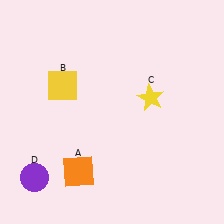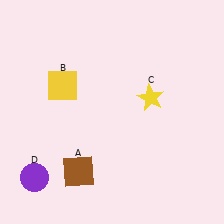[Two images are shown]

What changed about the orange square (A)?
In Image 1, A is orange. In Image 2, it changed to brown.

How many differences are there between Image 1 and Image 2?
There is 1 difference between the two images.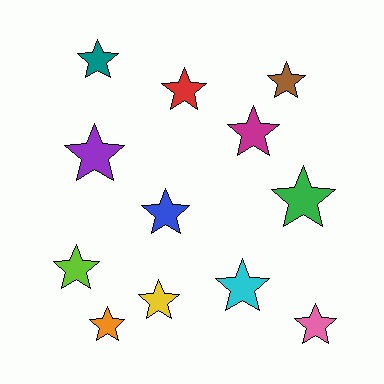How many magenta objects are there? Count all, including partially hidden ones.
There is 1 magenta object.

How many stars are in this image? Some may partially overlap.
There are 12 stars.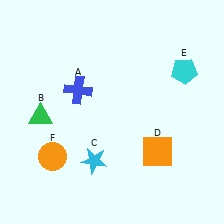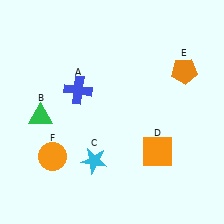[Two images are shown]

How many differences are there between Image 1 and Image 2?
There is 1 difference between the two images.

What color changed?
The pentagon (E) changed from cyan in Image 1 to orange in Image 2.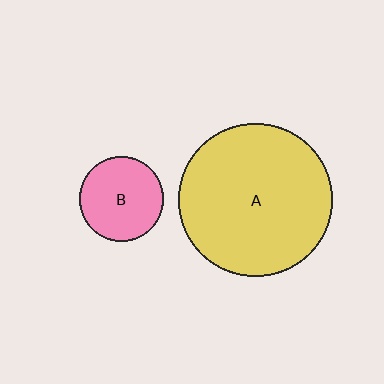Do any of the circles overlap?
No, none of the circles overlap.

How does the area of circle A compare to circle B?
Approximately 3.3 times.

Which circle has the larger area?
Circle A (yellow).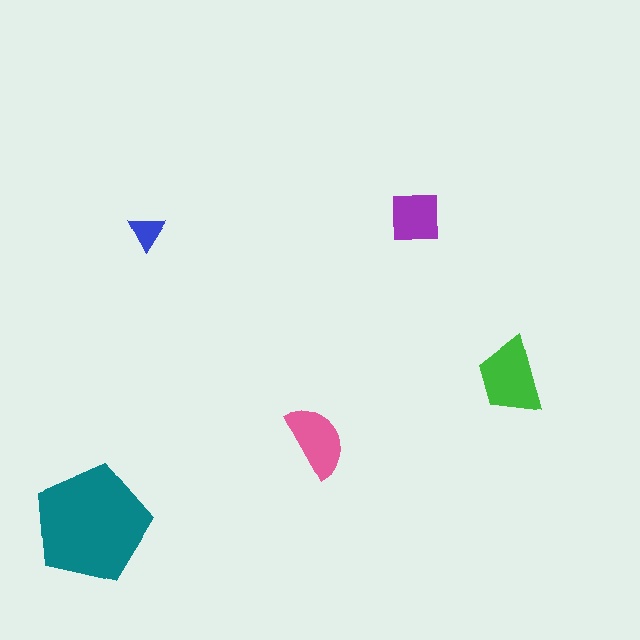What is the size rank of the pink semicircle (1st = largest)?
3rd.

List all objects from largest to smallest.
The teal pentagon, the green trapezoid, the pink semicircle, the purple square, the blue triangle.